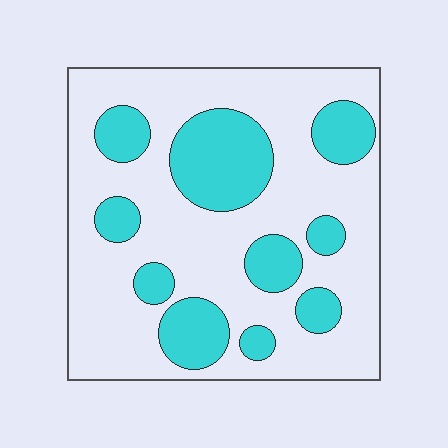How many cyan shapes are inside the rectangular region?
10.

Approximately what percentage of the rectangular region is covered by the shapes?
Approximately 30%.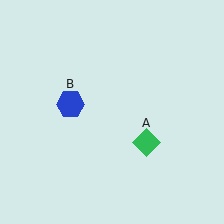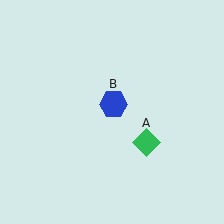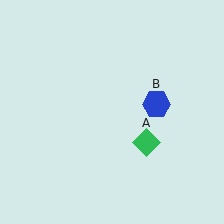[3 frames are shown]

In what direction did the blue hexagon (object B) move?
The blue hexagon (object B) moved right.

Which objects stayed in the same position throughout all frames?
Green diamond (object A) remained stationary.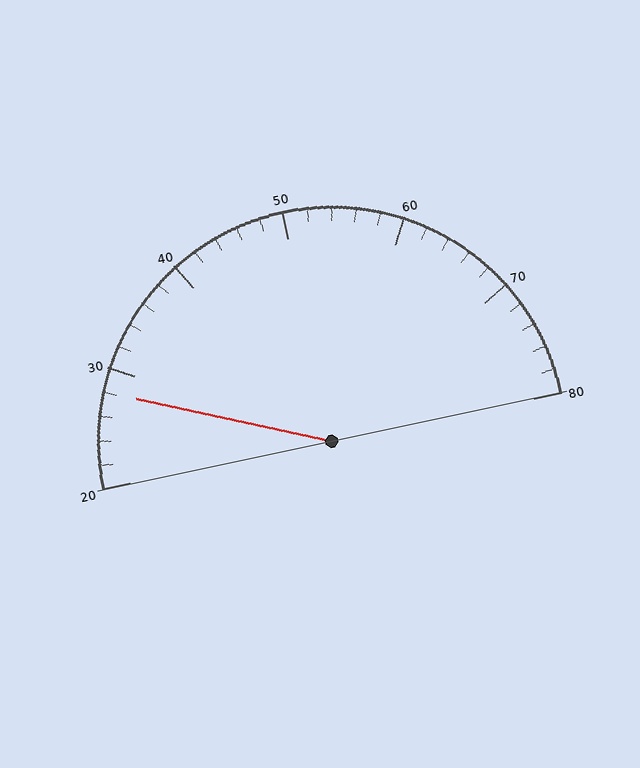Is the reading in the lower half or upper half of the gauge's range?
The reading is in the lower half of the range (20 to 80).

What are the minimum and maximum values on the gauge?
The gauge ranges from 20 to 80.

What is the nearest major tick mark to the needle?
The nearest major tick mark is 30.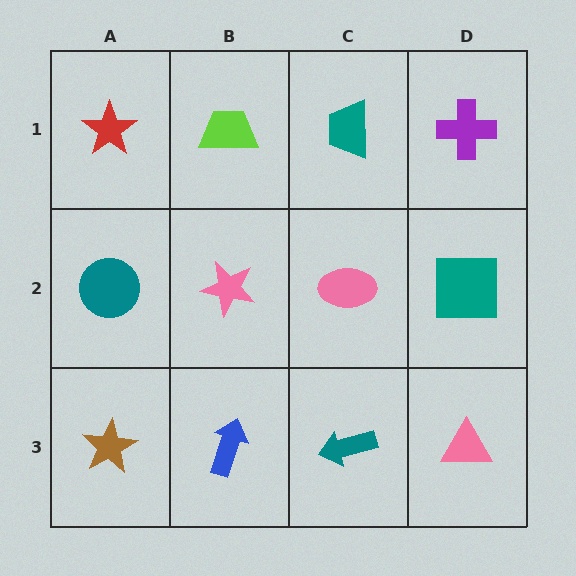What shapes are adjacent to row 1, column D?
A teal square (row 2, column D), a teal trapezoid (row 1, column C).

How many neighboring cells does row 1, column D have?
2.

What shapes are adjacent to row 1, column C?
A pink ellipse (row 2, column C), a lime trapezoid (row 1, column B), a purple cross (row 1, column D).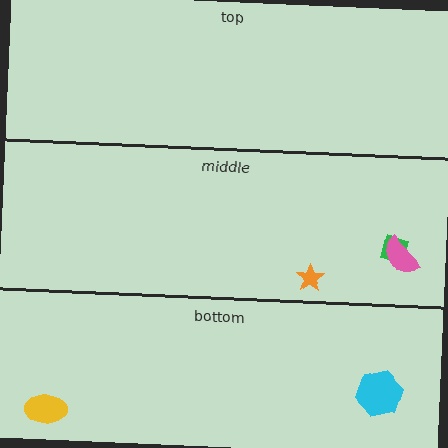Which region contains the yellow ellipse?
The bottom region.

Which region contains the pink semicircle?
The middle region.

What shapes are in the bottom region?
The yellow ellipse, the cyan hexagon.